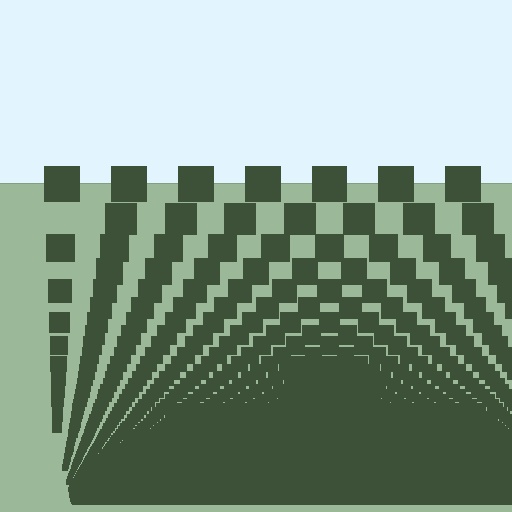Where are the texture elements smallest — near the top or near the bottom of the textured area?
Near the bottom.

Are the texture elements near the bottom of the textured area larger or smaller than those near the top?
Smaller. The gradient is inverted — elements near the bottom are smaller and denser.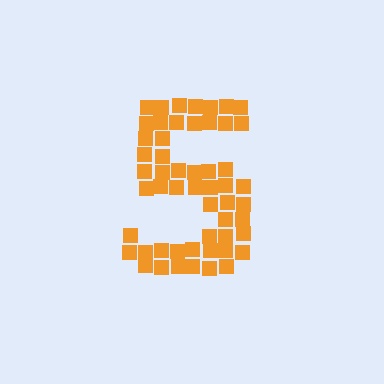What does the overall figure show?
The overall figure shows the digit 5.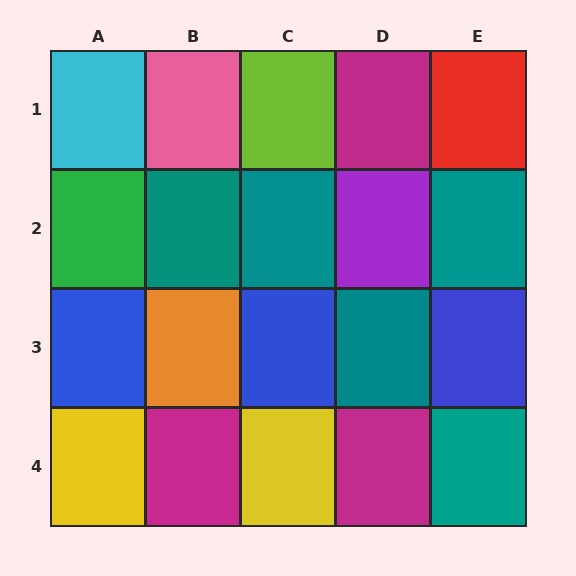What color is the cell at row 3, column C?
Blue.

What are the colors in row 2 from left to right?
Green, teal, teal, purple, teal.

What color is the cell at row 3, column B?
Orange.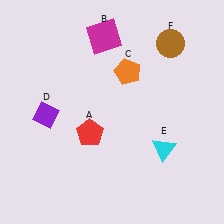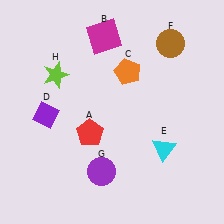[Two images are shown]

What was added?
A purple circle (G), a lime star (H) were added in Image 2.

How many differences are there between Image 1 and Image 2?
There are 2 differences between the two images.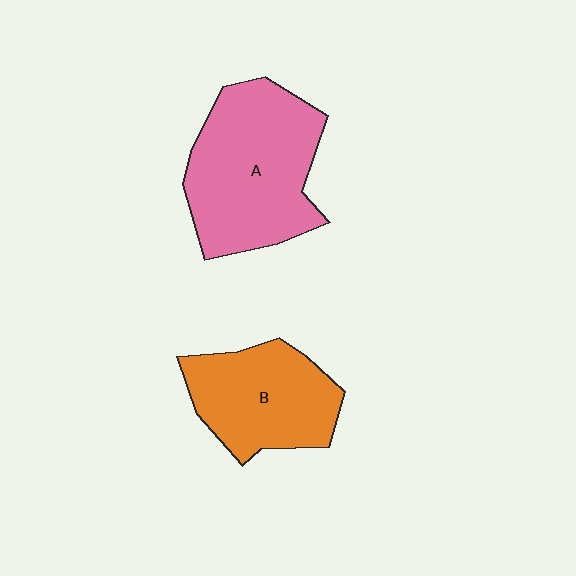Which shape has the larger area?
Shape A (pink).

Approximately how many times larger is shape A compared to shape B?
Approximately 1.4 times.